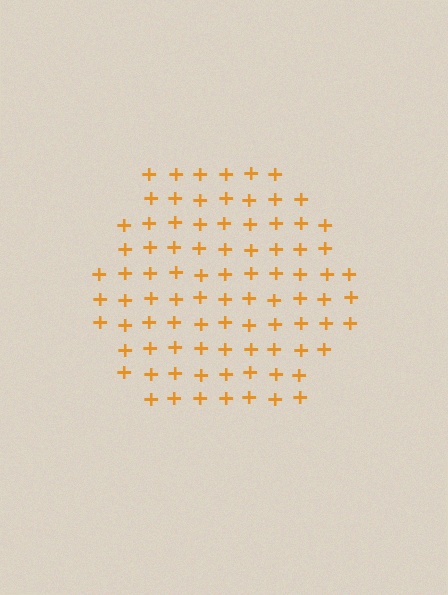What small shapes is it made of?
It is made of small plus signs.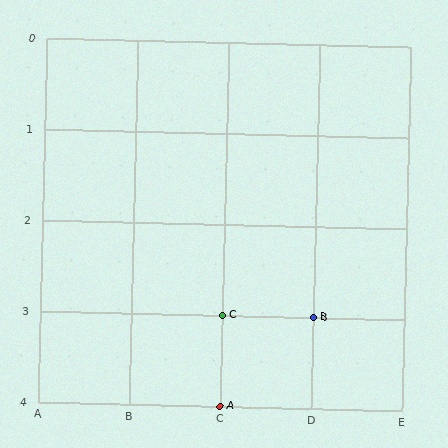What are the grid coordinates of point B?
Point B is at grid coordinates (D, 3).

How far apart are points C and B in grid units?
Points C and B are 1 column apart.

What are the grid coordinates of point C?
Point C is at grid coordinates (C, 3).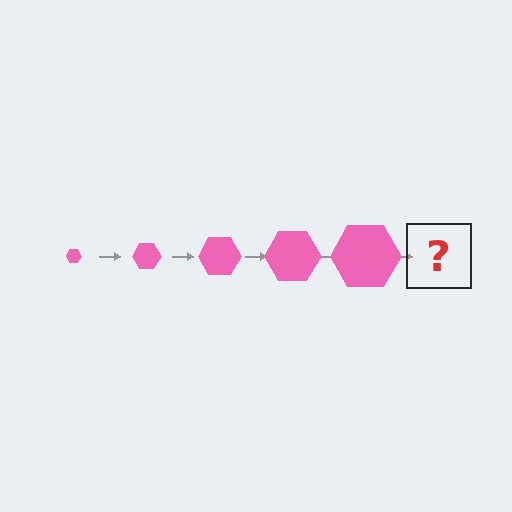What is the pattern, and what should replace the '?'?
The pattern is that the hexagon gets progressively larger each step. The '?' should be a pink hexagon, larger than the previous one.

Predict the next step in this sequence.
The next step is a pink hexagon, larger than the previous one.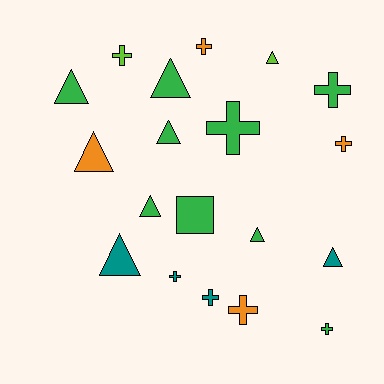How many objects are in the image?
There are 19 objects.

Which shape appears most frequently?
Cross, with 9 objects.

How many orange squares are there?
There are no orange squares.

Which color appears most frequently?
Green, with 9 objects.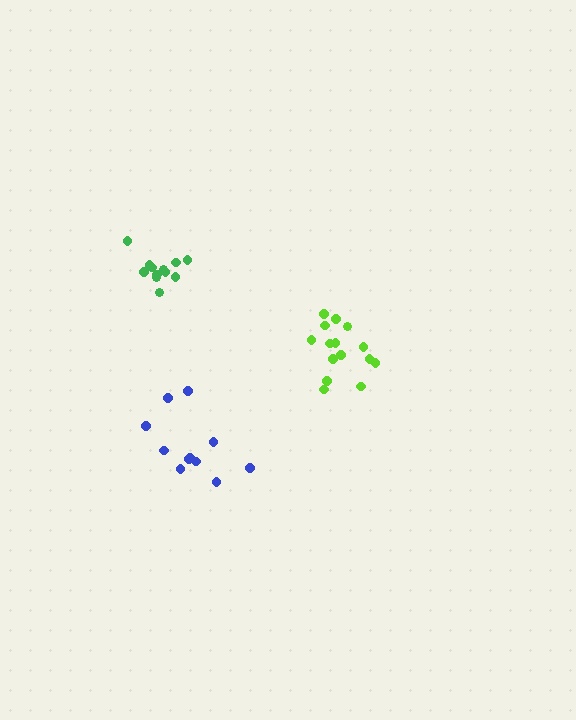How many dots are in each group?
Group 1: 15 dots, Group 2: 12 dots, Group 3: 11 dots (38 total).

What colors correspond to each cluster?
The clusters are colored: lime, green, blue.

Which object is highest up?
The green cluster is topmost.